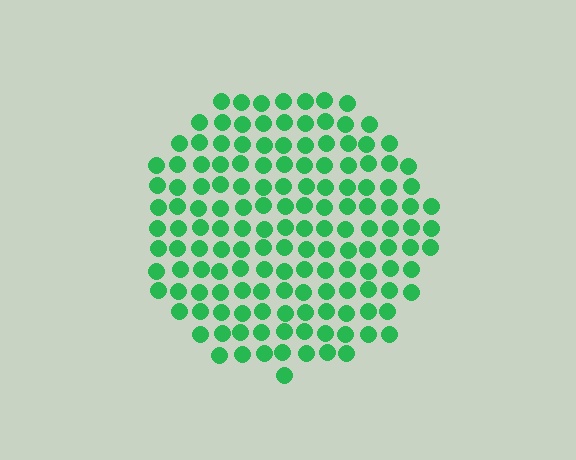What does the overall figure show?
The overall figure shows a circle.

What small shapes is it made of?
It is made of small circles.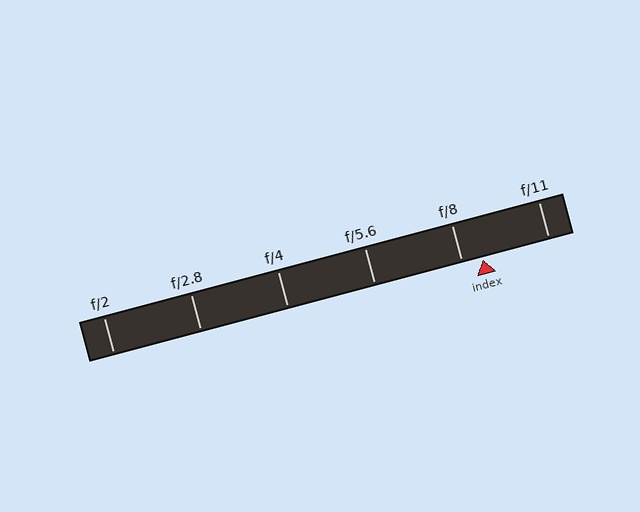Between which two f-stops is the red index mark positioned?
The index mark is between f/8 and f/11.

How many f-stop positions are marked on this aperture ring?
There are 6 f-stop positions marked.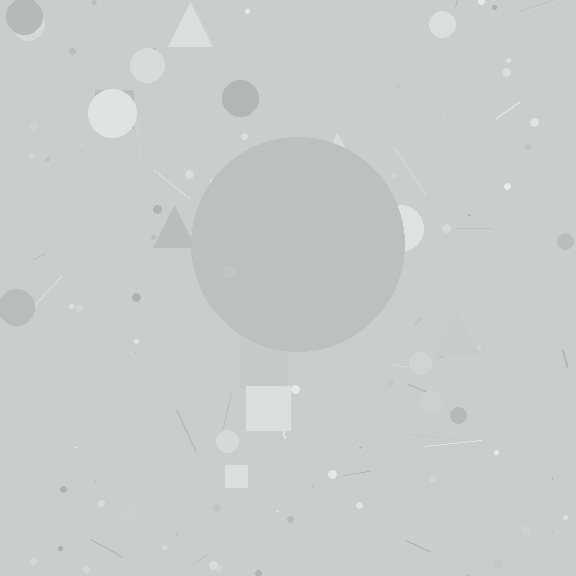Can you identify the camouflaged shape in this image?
The camouflaged shape is a circle.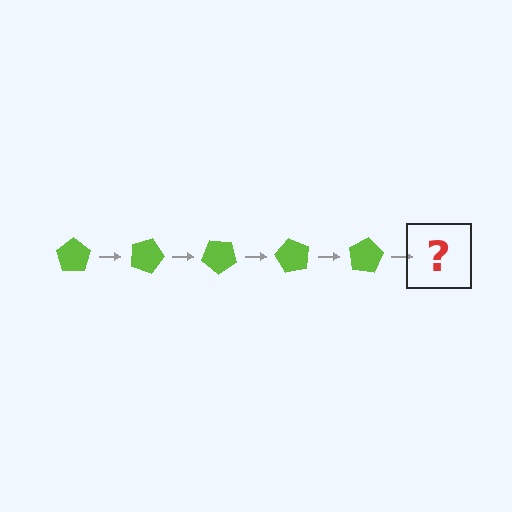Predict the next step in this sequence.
The next step is a lime pentagon rotated 100 degrees.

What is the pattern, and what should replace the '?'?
The pattern is that the pentagon rotates 20 degrees each step. The '?' should be a lime pentagon rotated 100 degrees.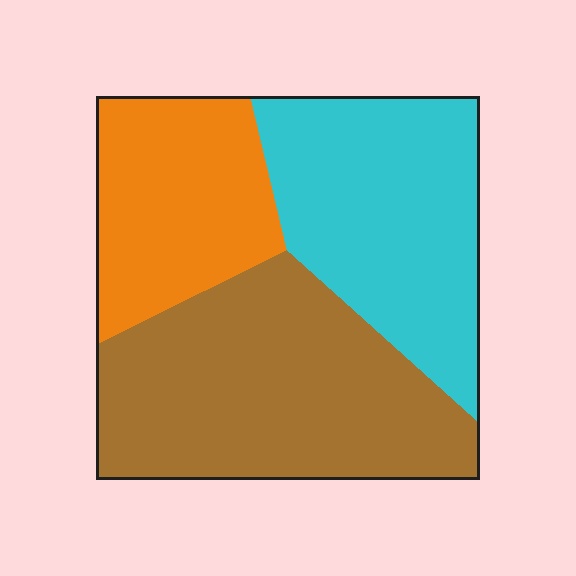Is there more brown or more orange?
Brown.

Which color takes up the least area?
Orange, at roughly 25%.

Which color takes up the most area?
Brown, at roughly 40%.